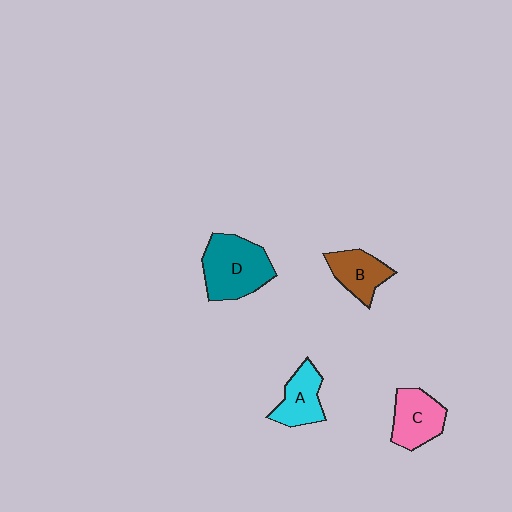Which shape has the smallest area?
Shape B (brown).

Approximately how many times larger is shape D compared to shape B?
Approximately 1.6 times.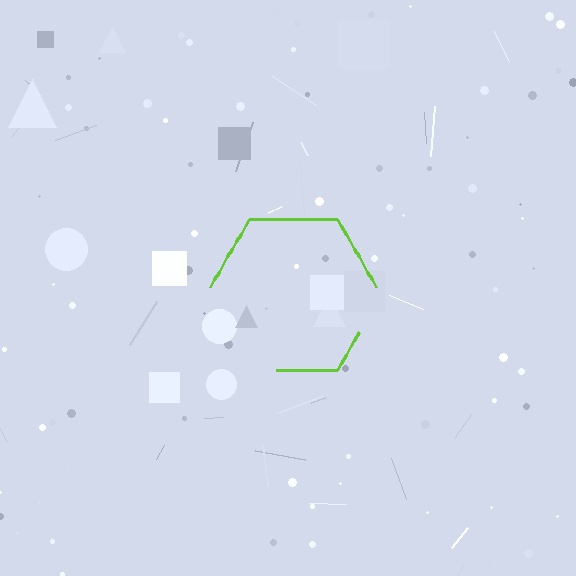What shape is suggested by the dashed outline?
The dashed outline suggests a hexagon.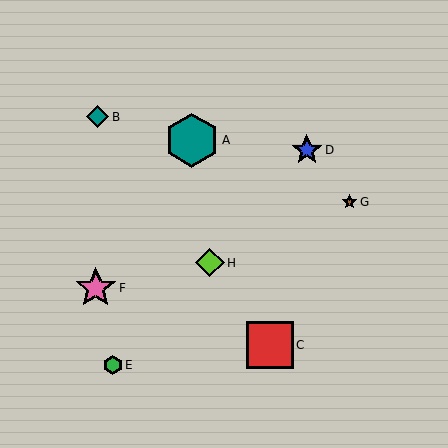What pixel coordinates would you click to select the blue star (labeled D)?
Click at (307, 150) to select the blue star D.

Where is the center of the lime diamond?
The center of the lime diamond is at (210, 263).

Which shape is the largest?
The teal hexagon (labeled A) is the largest.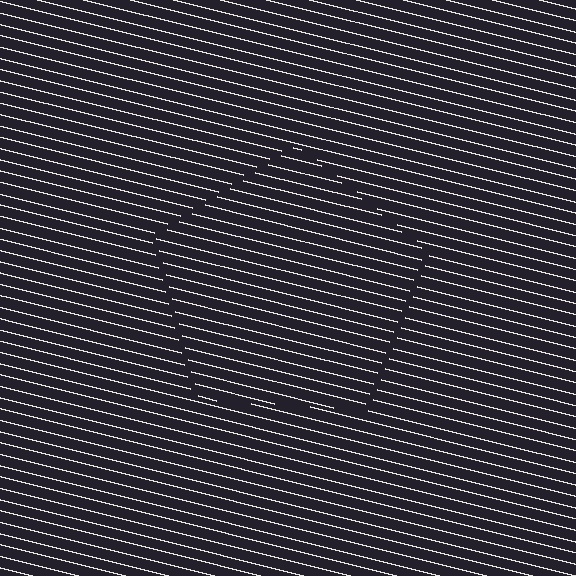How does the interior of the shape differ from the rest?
The interior of the shape contains the same grating, shifted by half a period — the contour is defined by the phase discontinuity where line-ends from the inner and outer gratings abut.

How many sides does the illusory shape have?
5 sides — the line-ends trace a pentagon.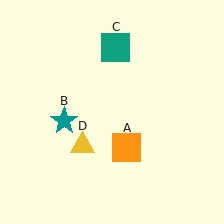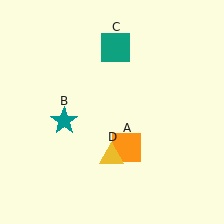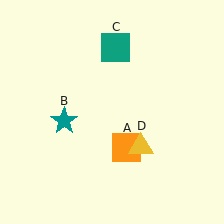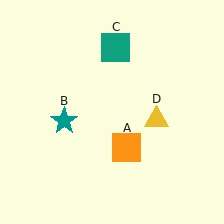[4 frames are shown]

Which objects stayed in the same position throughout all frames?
Orange square (object A) and teal star (object B) and teal square (object C) remained stationary.